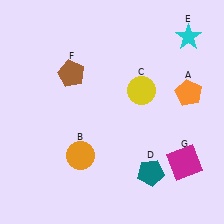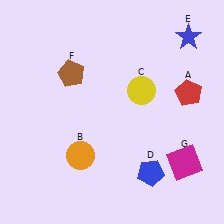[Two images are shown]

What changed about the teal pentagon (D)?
In Image 1, D is teal. In Image 2, it changed to blue.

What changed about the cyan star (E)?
In Image 1, E is cyan. In Image 2, it changed to blue.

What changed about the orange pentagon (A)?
In Image 1, A is orange. In Image 2, it changed to red.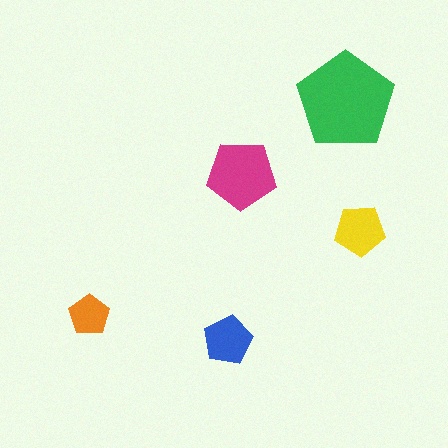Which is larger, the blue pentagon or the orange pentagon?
The blue one.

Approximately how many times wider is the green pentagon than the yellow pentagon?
About 2 times wider.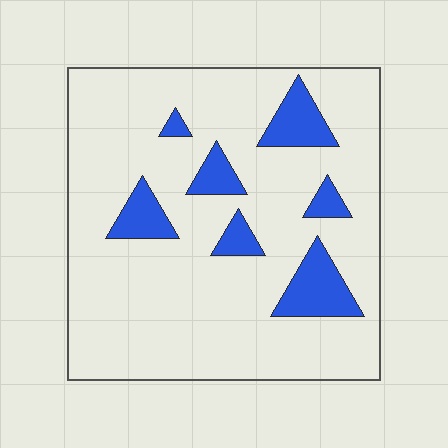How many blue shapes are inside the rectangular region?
7.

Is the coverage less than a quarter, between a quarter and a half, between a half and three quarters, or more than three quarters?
Less than a quarter.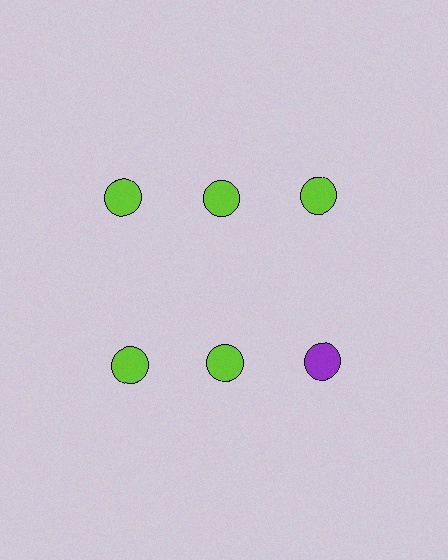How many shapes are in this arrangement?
There are 6 shapes arranged in a grid pattern.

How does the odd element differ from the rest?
It has a different color: purple instead of lime.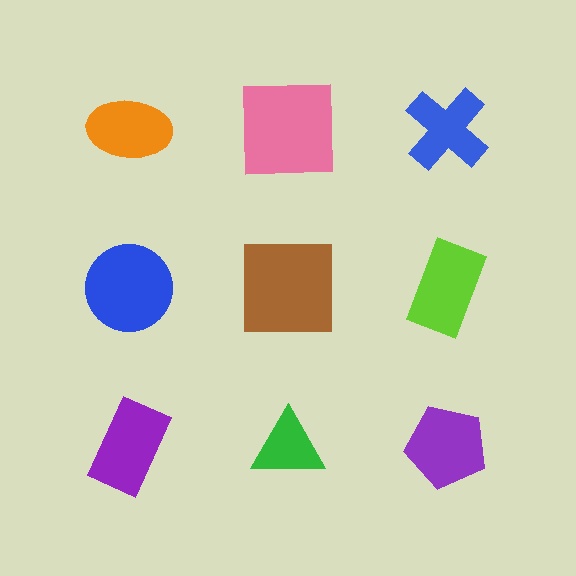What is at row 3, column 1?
A purple rectangle.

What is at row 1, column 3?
A blue cross.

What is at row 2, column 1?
A blue circle.